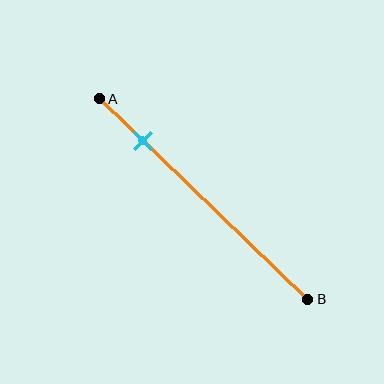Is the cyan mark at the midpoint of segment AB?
No, the mark is at about 20% from A, not at the 50% midpoint.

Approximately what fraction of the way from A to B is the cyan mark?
The cyan mark is approximately 20% of the way from A to B.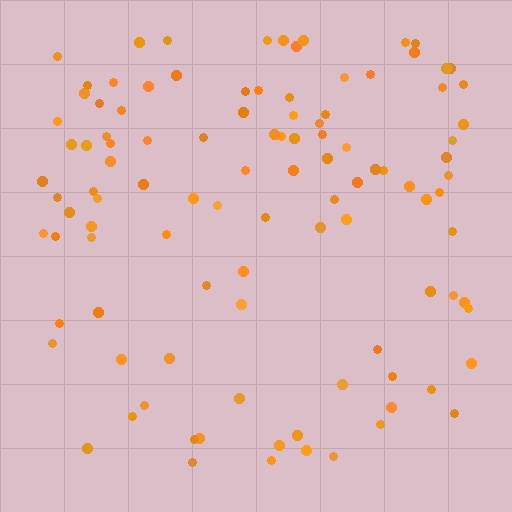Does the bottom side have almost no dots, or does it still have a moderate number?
Still a moderate number, just noticeably fewer than the top.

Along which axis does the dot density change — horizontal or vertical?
Vertical.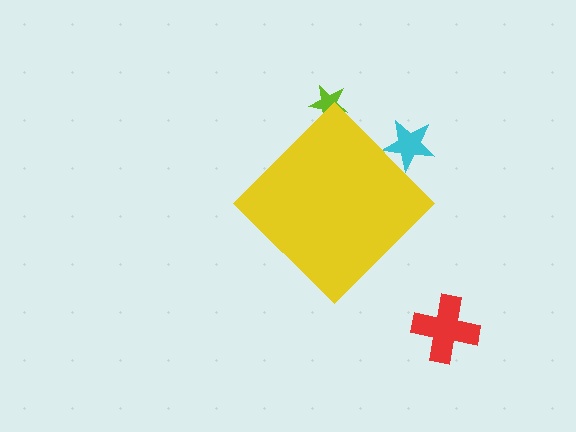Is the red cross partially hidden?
No, the red cross is fully visible.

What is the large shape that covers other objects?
A yellow diamond.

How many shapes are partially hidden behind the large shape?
2 shapes are partially hidden.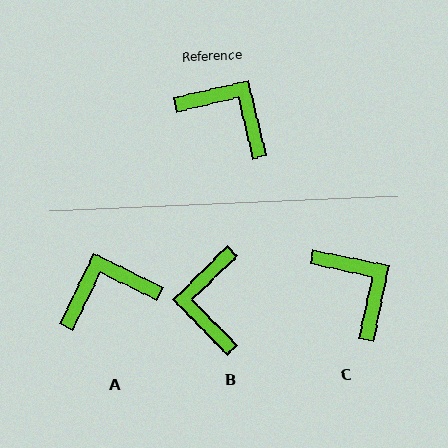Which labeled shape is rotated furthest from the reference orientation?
B, about 121 degrees away.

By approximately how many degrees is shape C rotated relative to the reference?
Approximately 25 degrees clockwise.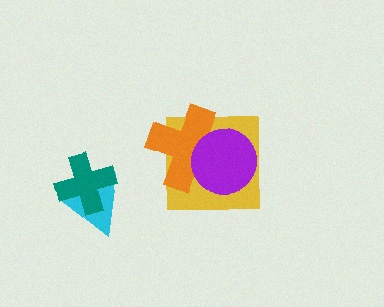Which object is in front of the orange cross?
The purple circle is in front of the orange cross.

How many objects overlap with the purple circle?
2 objects overlap with the purple circle.